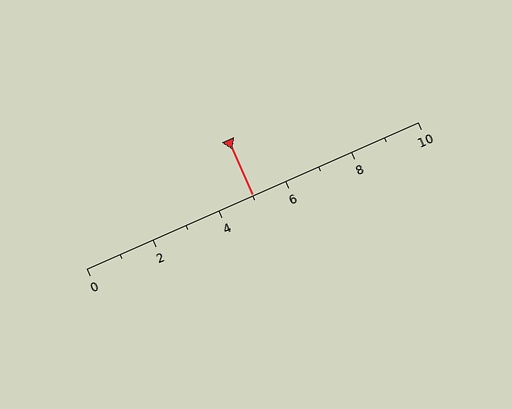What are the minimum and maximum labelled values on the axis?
The axis runs from 0 to 10.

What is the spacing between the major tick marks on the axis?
The major ticks are spaced 2 apart.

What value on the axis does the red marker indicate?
The marker indicates approximately 5.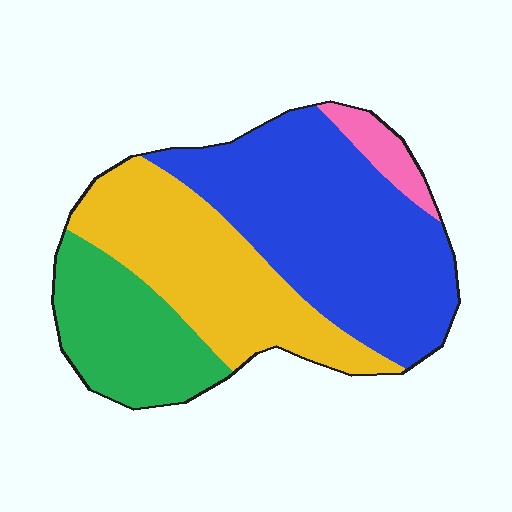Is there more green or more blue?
Blue.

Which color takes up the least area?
Pink, at roughly 5%.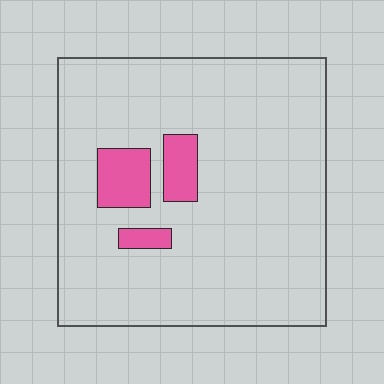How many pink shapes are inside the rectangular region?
3.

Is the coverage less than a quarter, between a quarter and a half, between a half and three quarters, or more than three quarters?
Less than a quarter.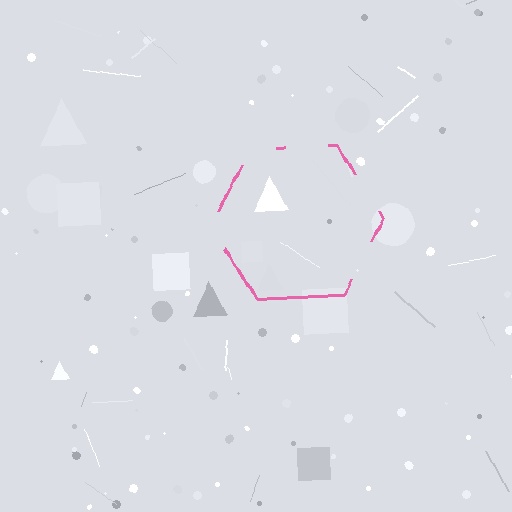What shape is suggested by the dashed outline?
The dashed outline suggests a hexagon.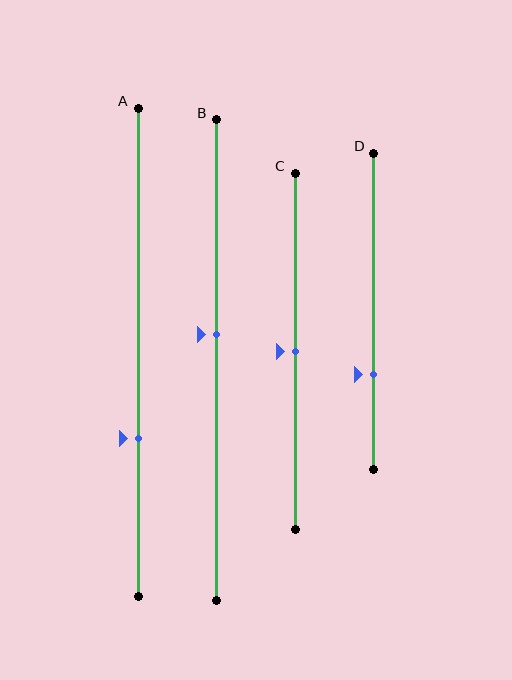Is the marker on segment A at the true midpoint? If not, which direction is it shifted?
No, the marker on segment A is shifted downward by about 18% of the segment length.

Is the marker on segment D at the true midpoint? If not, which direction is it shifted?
No, the marker on segment D is shifted downward by about 20% of the segment length.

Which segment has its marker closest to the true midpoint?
Segment C has its marker closest to the true midpoint.